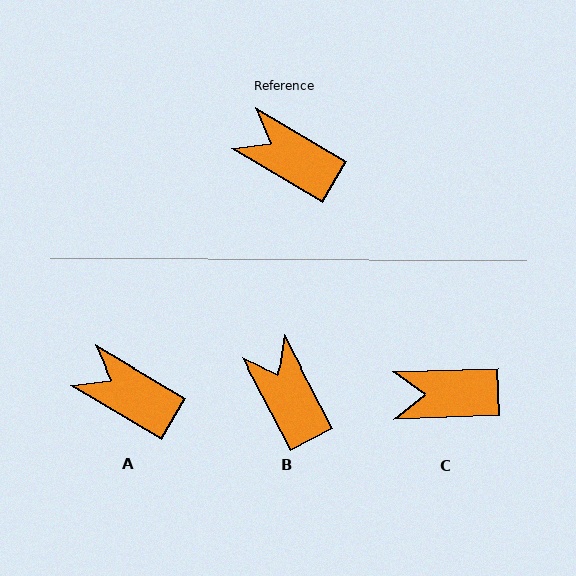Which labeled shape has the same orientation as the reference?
A.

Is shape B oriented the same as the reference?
No, it is off by about 31 degrees.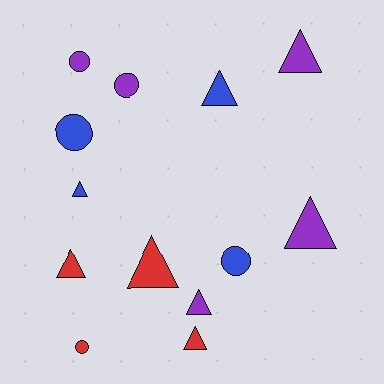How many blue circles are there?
There are 2 blue circles.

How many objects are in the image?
There are 13 objects.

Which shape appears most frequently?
Triangle, with 8 objects.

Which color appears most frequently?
Purple, with 5 objects.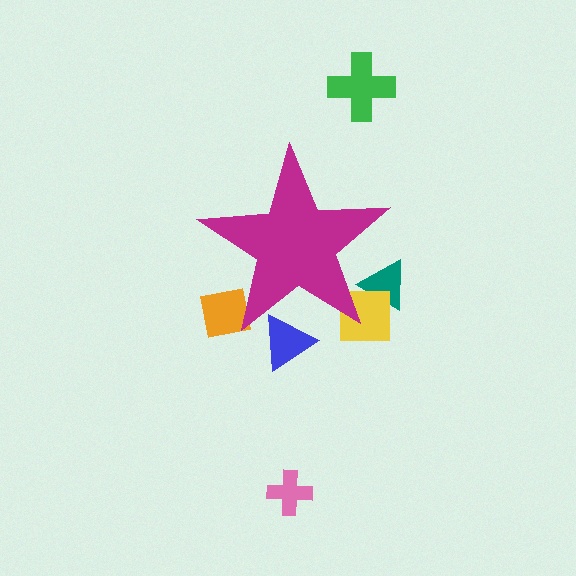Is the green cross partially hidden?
No, the green cross is fully visible.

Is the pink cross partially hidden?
No, the pink cross is fully visible.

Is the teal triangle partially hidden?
Yes, the teal triangle is partially hidden behind the magenta star.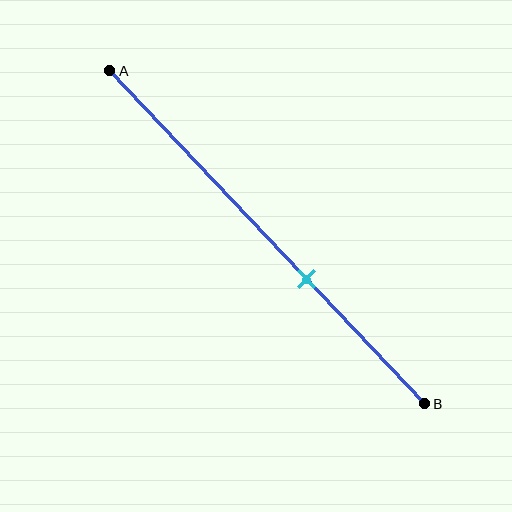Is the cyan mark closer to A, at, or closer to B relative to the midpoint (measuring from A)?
The cyan mark is closer to point B than the midpoint of segment AB.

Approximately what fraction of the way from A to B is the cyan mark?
The cyan mark is approximately 65% of the way from A to B.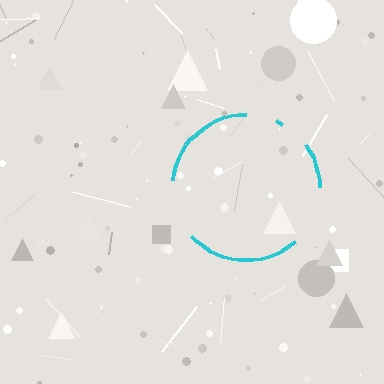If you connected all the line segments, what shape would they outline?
They would outline a circle.